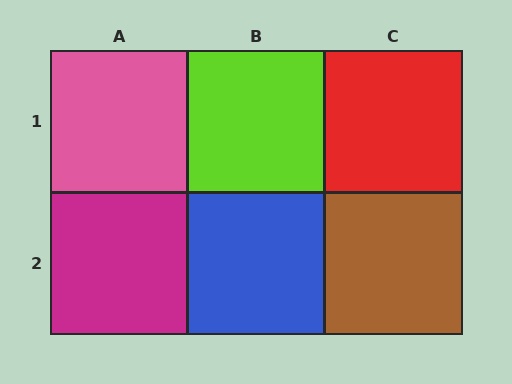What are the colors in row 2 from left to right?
Magenta, blue, brown.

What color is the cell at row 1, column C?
Red.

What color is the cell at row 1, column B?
Lime.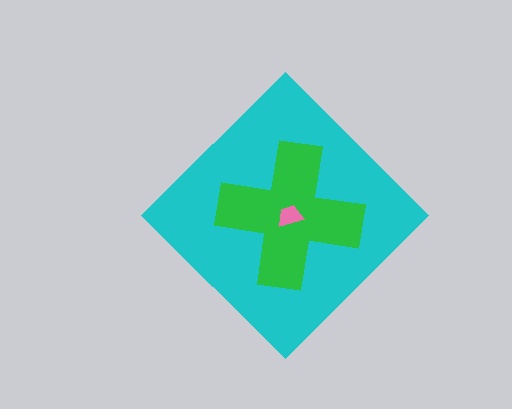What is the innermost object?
The pink trapezoid.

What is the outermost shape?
The cyan diamond.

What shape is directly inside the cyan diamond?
The green cross.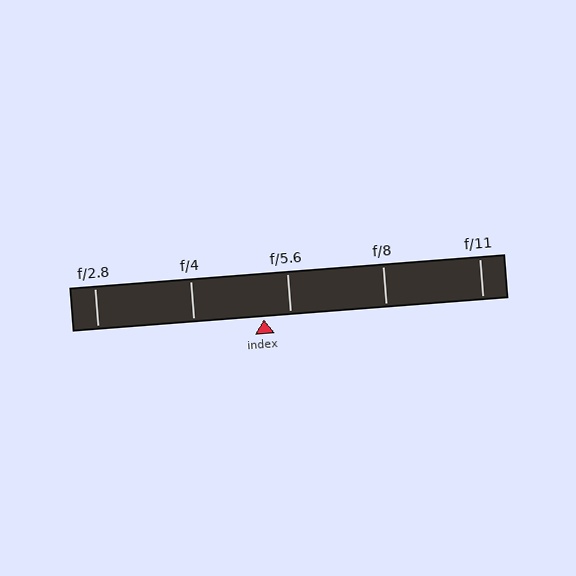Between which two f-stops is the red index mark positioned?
The index mark is between f/4 and f/5.6.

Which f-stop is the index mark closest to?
The index mark is closest to f/5.6.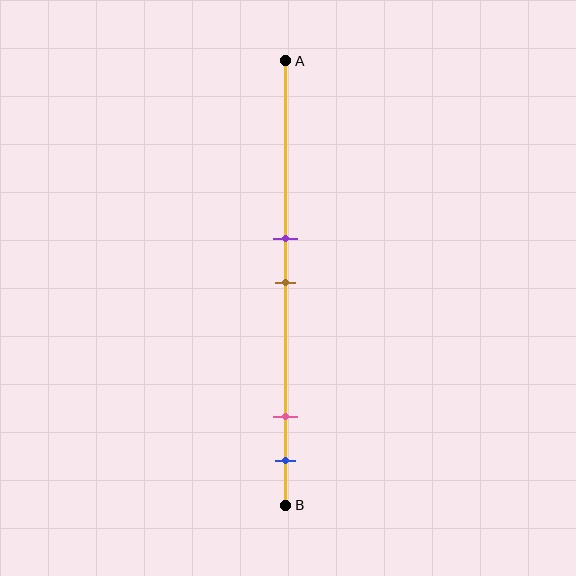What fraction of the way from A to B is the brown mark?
The brown mark is approximately 50% (0.5) of the way from A to B.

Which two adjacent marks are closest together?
The purple and brown marks are the closest adjacent pair.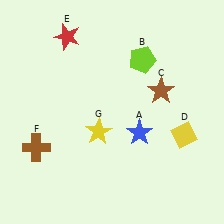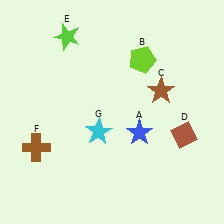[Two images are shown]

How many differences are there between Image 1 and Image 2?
There are 3 differences between the two images.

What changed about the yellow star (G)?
In Image 1, G is yellow. In Image 2, it changed to cyan.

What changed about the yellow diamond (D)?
In Image 1, D is yellow. In Image 2, it changed to brown.